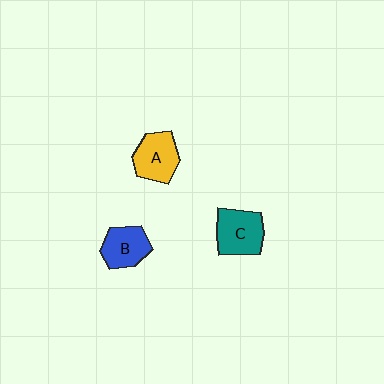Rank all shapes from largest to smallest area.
From largest to smallest: C (teal), A (yellow), B (blue).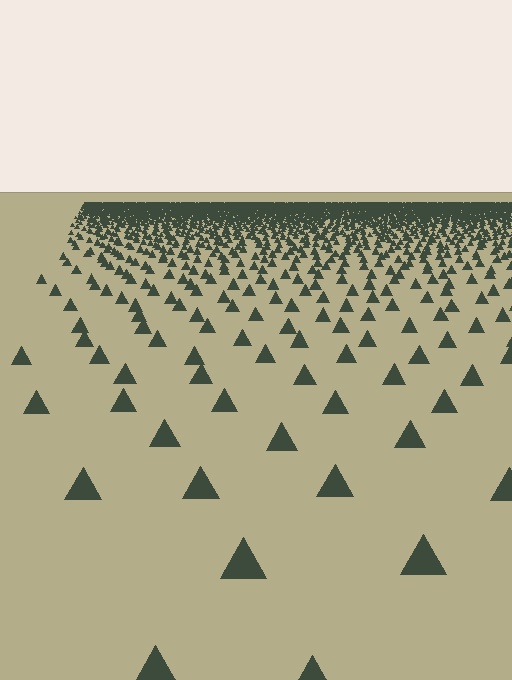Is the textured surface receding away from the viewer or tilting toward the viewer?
The surface is receding away from the viewer. Texture elements get smaller and denser toward the top.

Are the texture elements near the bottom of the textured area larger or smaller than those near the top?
Larger. Near the bottom, elements are closer to the viewer and appear at a bigger on-screen size.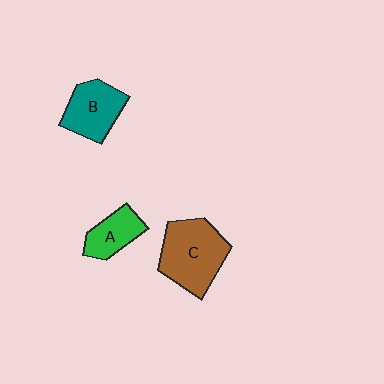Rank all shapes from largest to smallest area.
From largest to smallest: C (brown), B (teal), A (green).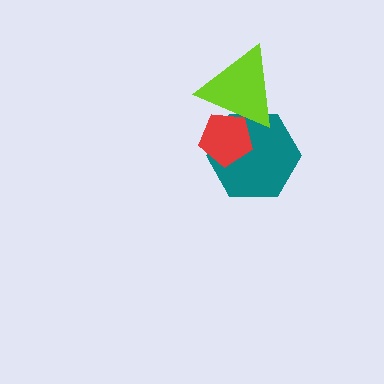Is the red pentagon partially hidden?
Yes, it is partially covered by another shape.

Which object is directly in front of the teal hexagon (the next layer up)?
The red pentagon is directly in front of the teal hexagon.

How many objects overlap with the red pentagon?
2 objects overlap with the red pentagon.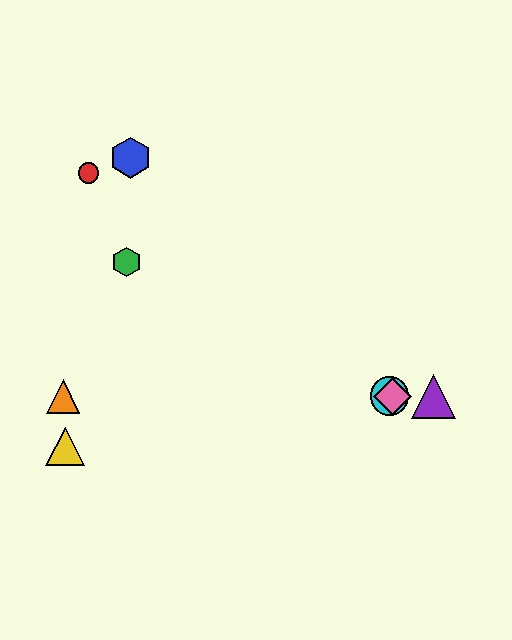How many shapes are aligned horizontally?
4 shapes (the purple triangle, the orange triangle, the cyan circle, the pink diamond) are aligned horizontally.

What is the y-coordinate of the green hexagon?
The green hexagon is at y≈262.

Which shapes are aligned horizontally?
The purple triangle, the orange triangle, the cyan circle, the pink diamond are aligned horizontally.